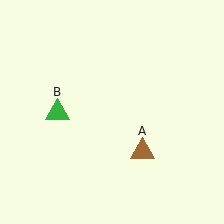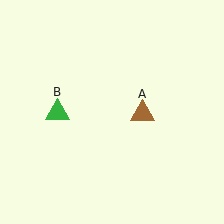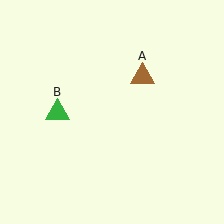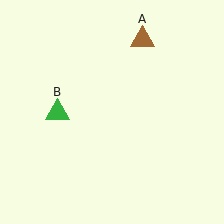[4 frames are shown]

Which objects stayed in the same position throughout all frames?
Green triangle (object B) remained stationary.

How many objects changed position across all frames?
1 object changed position: brown triangle (object A).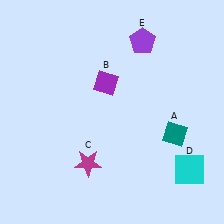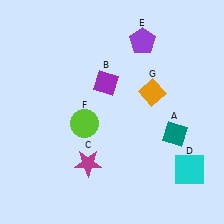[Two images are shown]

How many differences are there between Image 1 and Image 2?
There are 2 differences between the two images.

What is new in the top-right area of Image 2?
An orange diamond (G) was added in the top-right area of Image 2.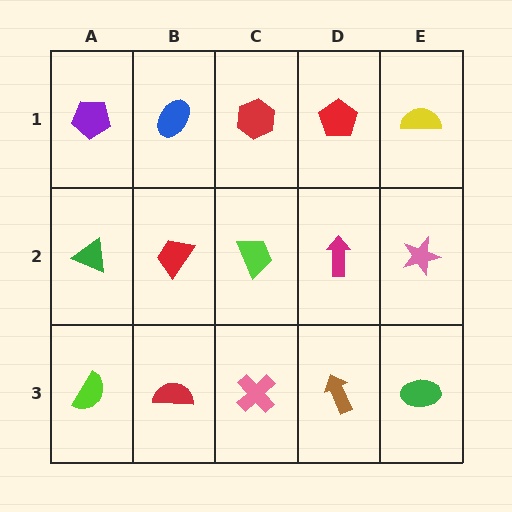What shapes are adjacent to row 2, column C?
A red hexagon (row 1, column C), a pink cross (row 3, column C), a red trapezoid (row 2, column B), a magenta arrow (row 2, column D).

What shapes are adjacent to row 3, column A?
A green triangle (row 2, column A), a red semicircle (row 3, column B).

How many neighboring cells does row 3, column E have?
2.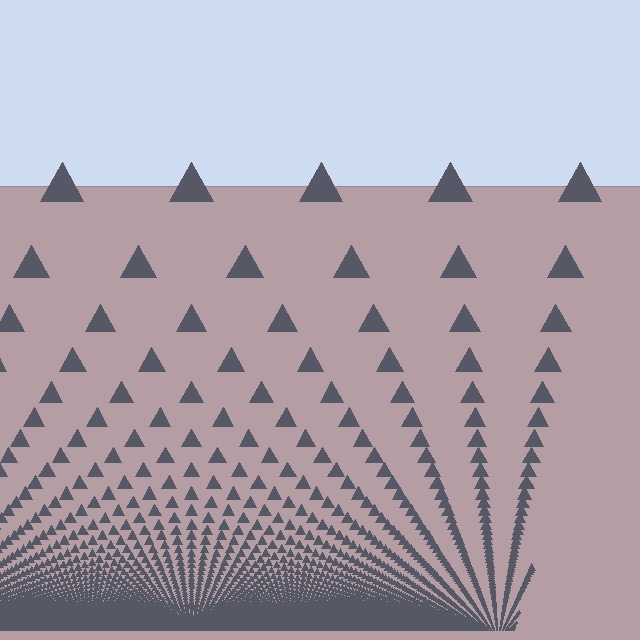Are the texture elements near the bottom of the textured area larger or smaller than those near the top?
Smaller. The gradient is inverted — elements near the bottom are smaller and denser.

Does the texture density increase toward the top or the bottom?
Density increases toward the bottom.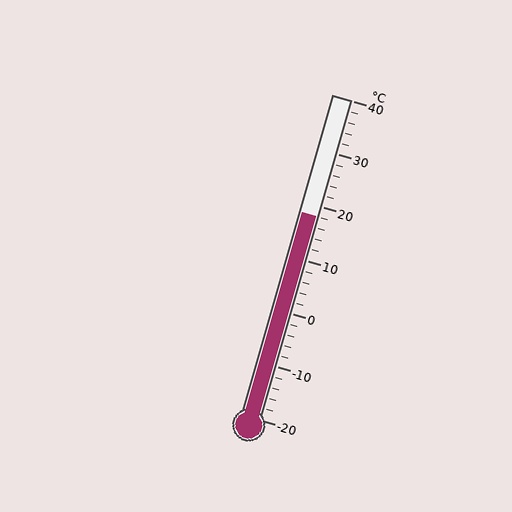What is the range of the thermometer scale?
The thermometer scale ranges from -20°C to 40°C.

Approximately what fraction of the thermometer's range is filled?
The thermometer is filled to approximately 65% of its range.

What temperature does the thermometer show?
The thermometer shows approximately 18°C.